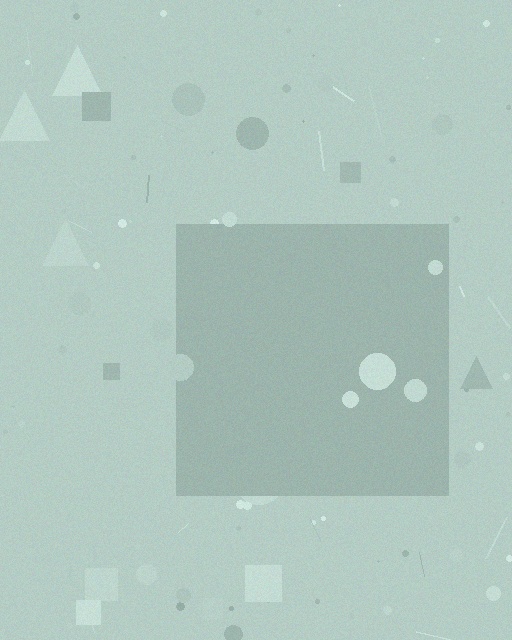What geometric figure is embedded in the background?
A square is embedded in the background.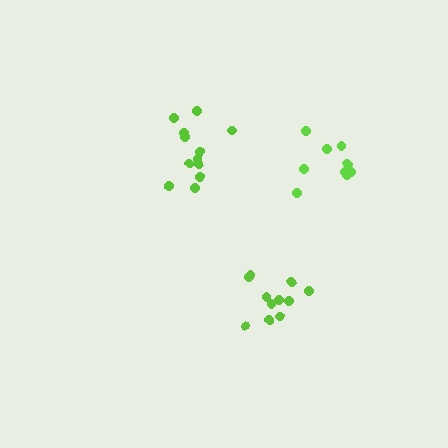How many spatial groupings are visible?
There are 3 spatial groupings.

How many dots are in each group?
Group 1: 11 dots, Group 2: 12 dots, Group 3: 9 dots (32 total).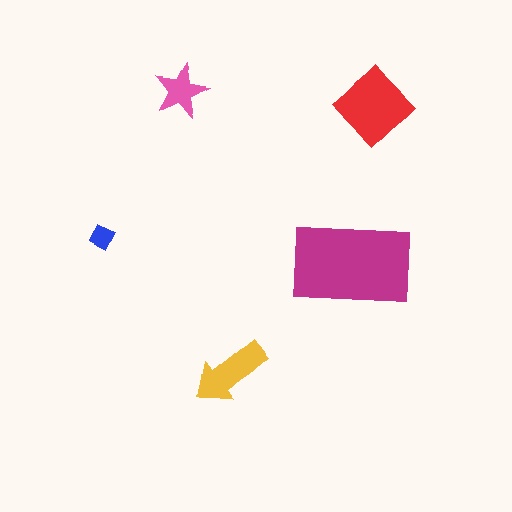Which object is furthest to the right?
The red diamond is rightmost.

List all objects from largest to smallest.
The magenta rectangle, the red diamond, the yellow arrow, the pink star, the blue diamond.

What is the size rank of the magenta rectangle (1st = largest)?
1st.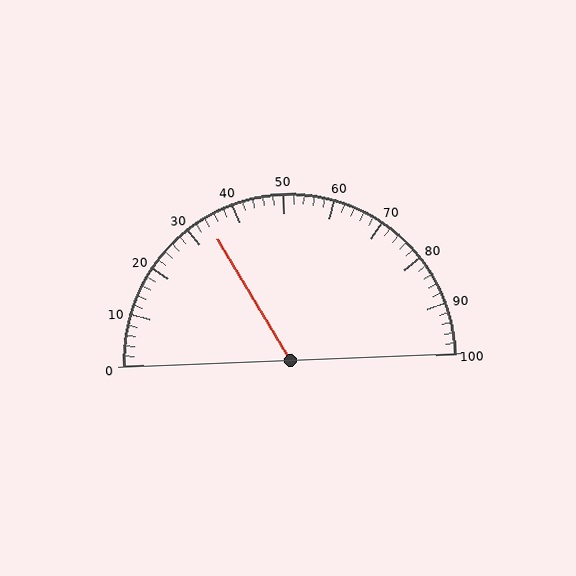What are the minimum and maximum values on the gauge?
The gauge ranges from 0 to 100.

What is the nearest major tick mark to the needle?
The nearest major tick mark is 30.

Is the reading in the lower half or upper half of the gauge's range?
The reading is in the lower half of the range (0 to 100).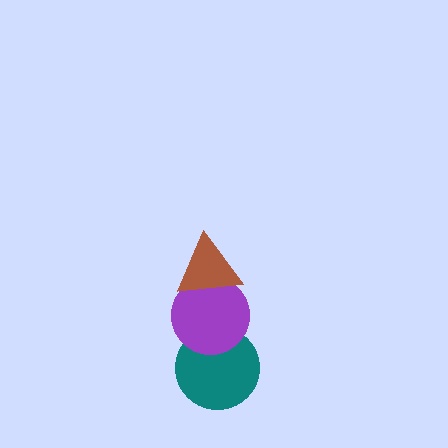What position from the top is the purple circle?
The purple circle is 2nd from the top.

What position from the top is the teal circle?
The teal circle is 3rd from the top.